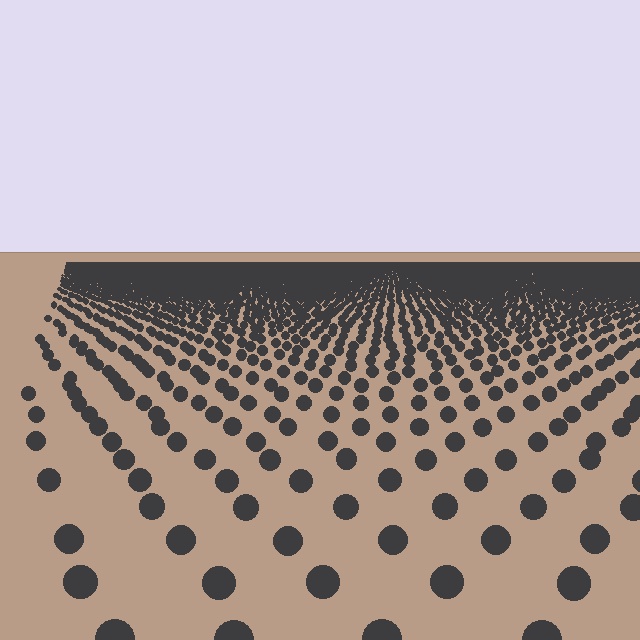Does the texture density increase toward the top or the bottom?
Density increases toward the top.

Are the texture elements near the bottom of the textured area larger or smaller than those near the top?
Larger. Near the bottom, elements are closer to the viewer and appear at a bigger on-screen size.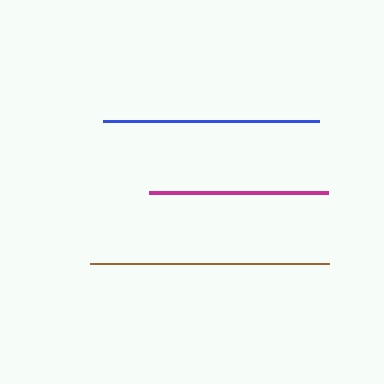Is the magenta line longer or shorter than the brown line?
The brown line is longer than the magenta line.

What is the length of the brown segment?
The brown segment is approximately 239 pixels long.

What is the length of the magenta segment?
The magenta segment is approximately 179 pixels long.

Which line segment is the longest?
The brown line is the longest at approximately 239 pixels.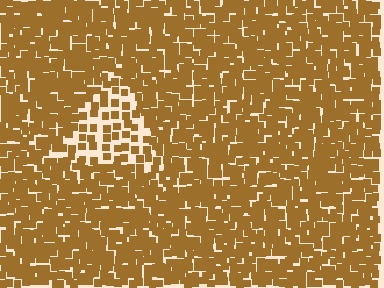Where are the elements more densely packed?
The elements are more densely packed outside the triangle boundary.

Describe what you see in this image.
The image contains small brown elements arranged at two different densities. A triangle-shaped region is visible where the elements are less densely packed than the surrounding area.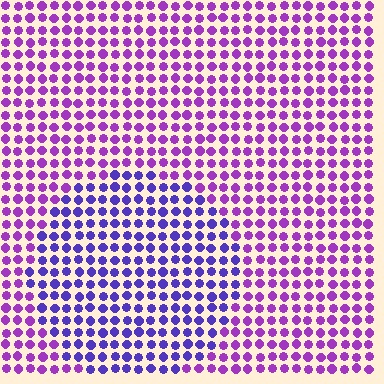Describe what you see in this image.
The image is filled with small purple elements in a uniform arrangement. A circle-shaped region is visible where the elements are tinted to a slightly different hue, forming a subtle color boundary.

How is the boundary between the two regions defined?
The boundary is defined purely by a slight shift in hue (about 35 degrees). Spacing, size, and orientation are identical on both sides.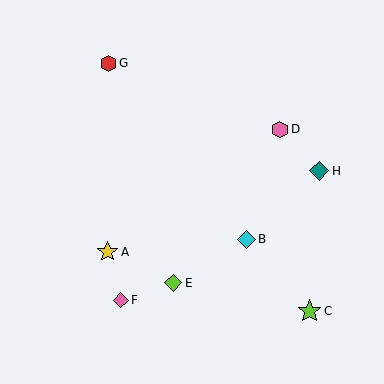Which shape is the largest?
The lime star (labeled C) is the largest.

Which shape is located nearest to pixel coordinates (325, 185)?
The teal diamond (labeled H) at (319, 171) is nearest to that location.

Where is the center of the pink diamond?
The center of the pink diamond is at (121, 300).